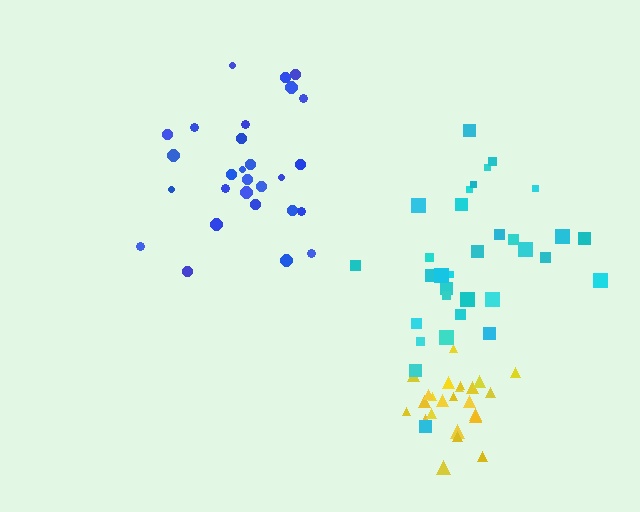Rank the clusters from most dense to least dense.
yellow, cyan, blue.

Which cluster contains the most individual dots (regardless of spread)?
Cyan (32).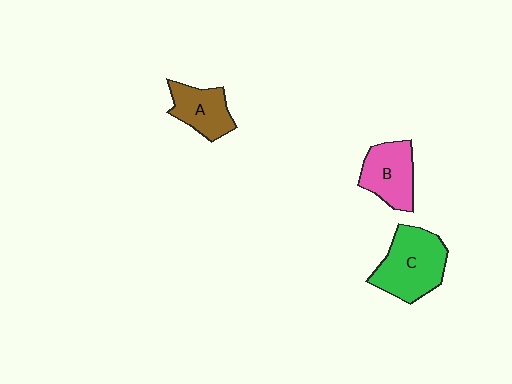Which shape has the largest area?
Shape C (green).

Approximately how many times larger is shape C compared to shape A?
Approximately 1.6 times.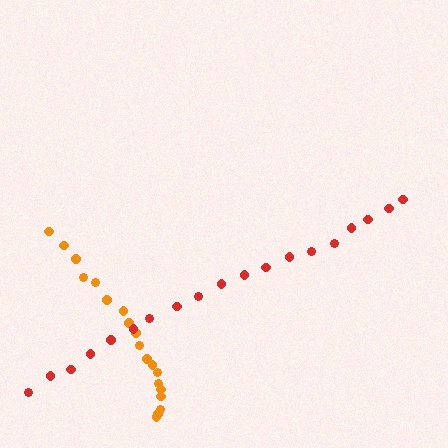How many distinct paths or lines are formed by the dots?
There are 2 distinct paths.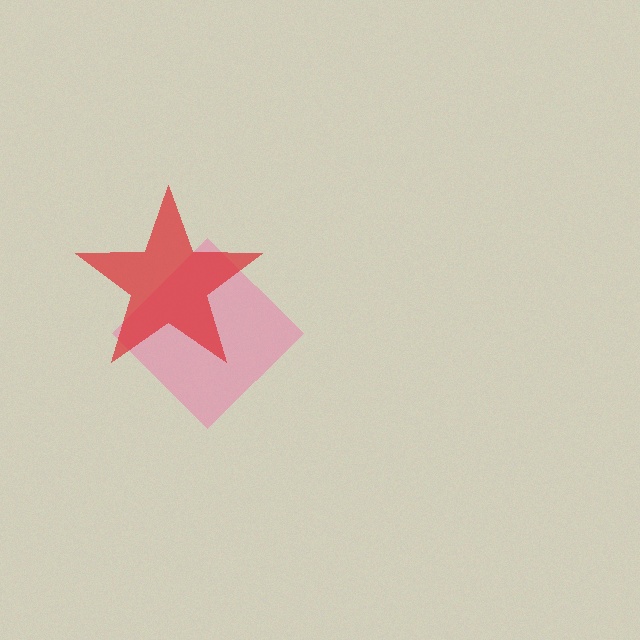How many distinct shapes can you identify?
There are 2 distinct shapes: a pink diamond, a red star.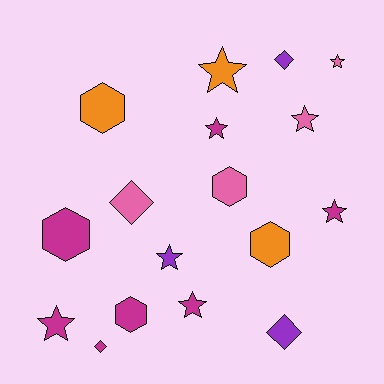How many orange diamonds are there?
There are no orange diamonds.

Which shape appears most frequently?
Star, with 8 objects.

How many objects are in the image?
There are 17 objects.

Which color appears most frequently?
Magenta, with 7 objects.